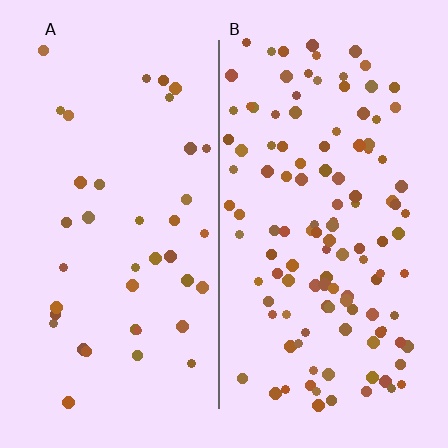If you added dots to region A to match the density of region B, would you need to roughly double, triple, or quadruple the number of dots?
Approximately triple.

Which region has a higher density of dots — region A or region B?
B (the right).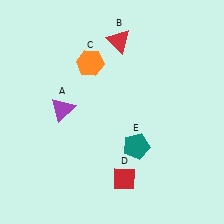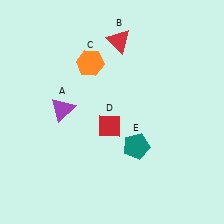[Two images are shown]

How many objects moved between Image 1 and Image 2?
1 object moved between the two images.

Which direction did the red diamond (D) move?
The red diamond (D) moved up.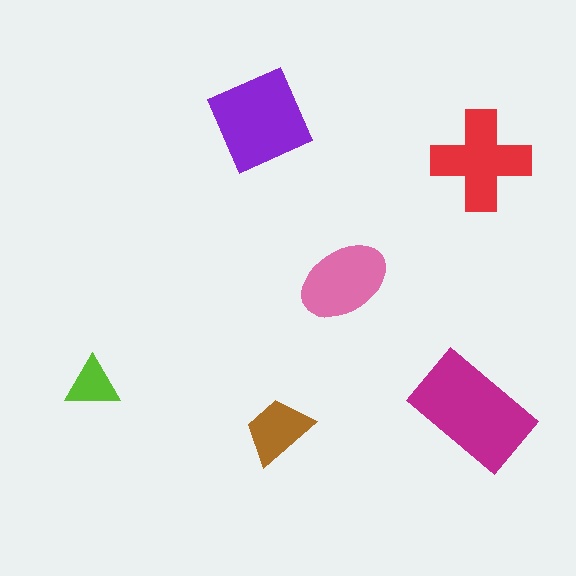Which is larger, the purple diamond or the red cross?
The purple diamond.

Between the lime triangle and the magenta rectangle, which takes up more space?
The magenta rectangle.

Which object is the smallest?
The lime triangle.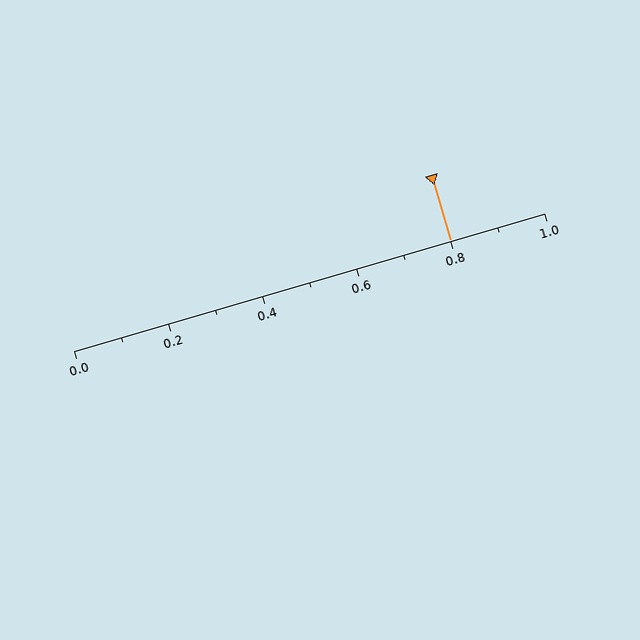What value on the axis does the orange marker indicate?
The marker indicates approximately 0.8.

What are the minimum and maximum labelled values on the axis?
The axis runs from 0.0 to 1.0.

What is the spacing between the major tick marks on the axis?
The major ticks are spaced 0.2 apart.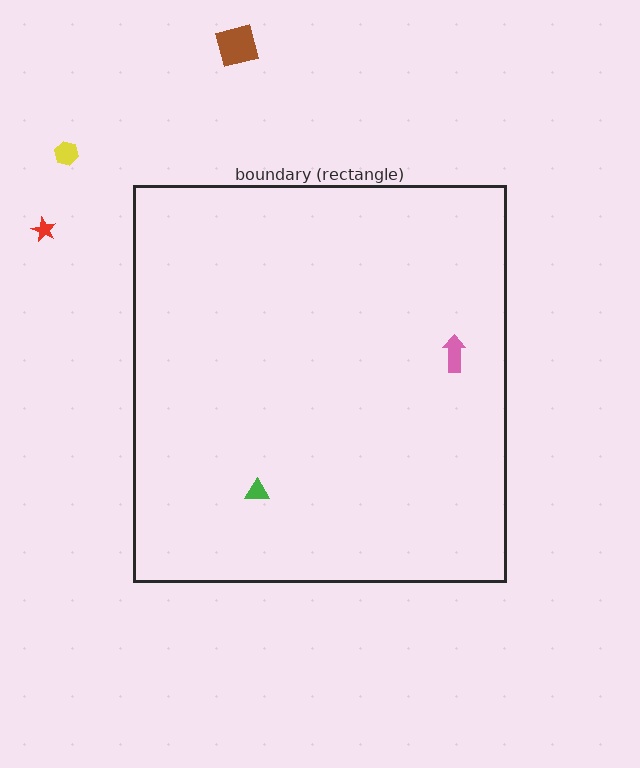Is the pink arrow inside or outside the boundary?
Inside.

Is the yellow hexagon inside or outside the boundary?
Outside.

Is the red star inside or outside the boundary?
Outside.